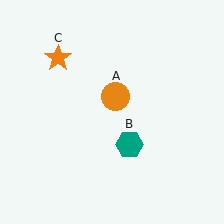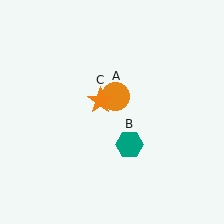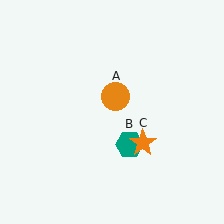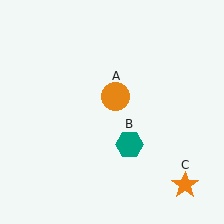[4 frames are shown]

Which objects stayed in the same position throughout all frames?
Orange circle (object A) and teal hexagon (object B) remained stationary.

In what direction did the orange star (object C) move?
The orange star (object C) moved down and to the right.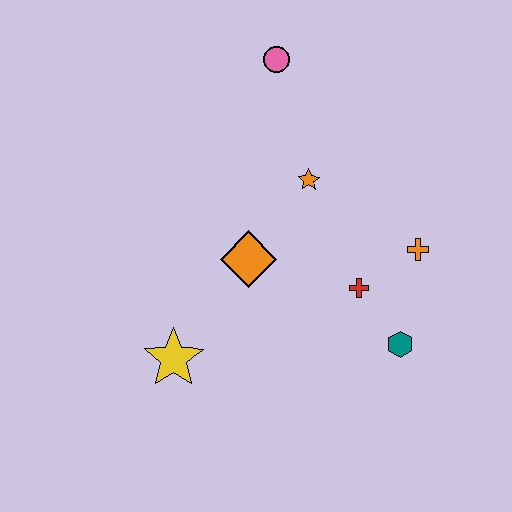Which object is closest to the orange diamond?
The orange star is closest to the orange diamond.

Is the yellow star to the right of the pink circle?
No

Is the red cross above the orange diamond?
No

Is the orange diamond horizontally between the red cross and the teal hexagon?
No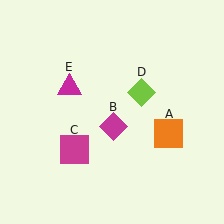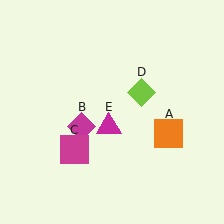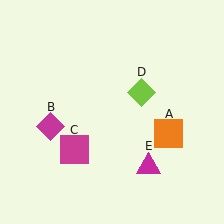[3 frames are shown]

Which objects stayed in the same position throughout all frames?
Orange square (object A) and magenta square (object C) and lime diamond (object D) remained stationary.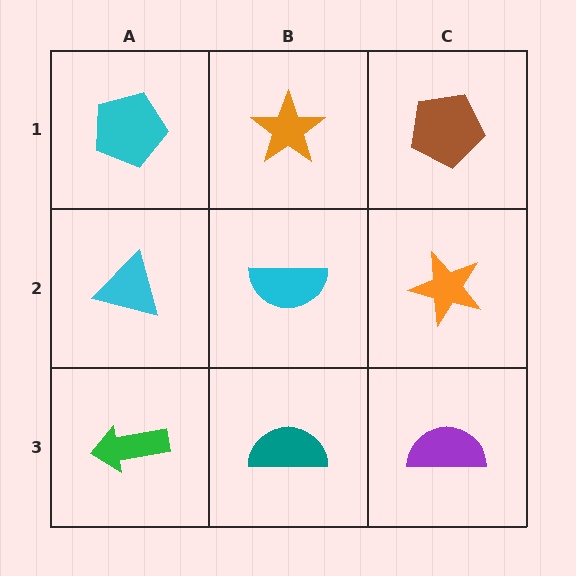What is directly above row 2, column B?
An orange star.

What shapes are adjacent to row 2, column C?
A brown pentagon (row 1, column C), a purple semicircle (row 3, column C), a cyan semicircle (row 2, column B).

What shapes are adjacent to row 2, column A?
A cyan pentagon (row 1, column A), a green arrow (row 3, column A), a cyan semicircle (row 2, column B).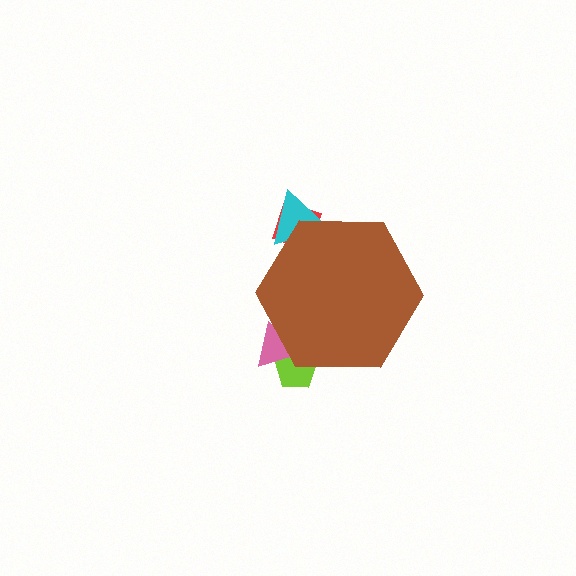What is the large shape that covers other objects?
A brown hexagon.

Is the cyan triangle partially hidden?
Yes, the cyan triangle is partially hidden behind the brown hexagon.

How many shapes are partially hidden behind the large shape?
4 shapes are partially hidden.